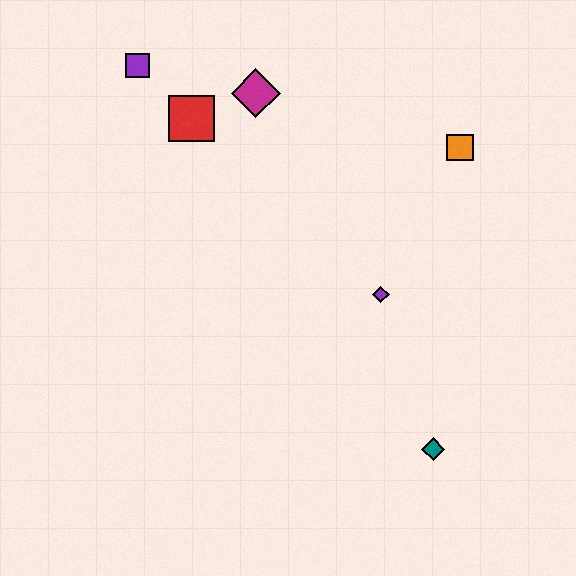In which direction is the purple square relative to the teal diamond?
The purple square is above the teal diamond.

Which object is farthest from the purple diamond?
The purple square is farthest from the purple diamond.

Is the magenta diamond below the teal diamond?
No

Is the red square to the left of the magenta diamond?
Yes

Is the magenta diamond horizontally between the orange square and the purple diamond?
No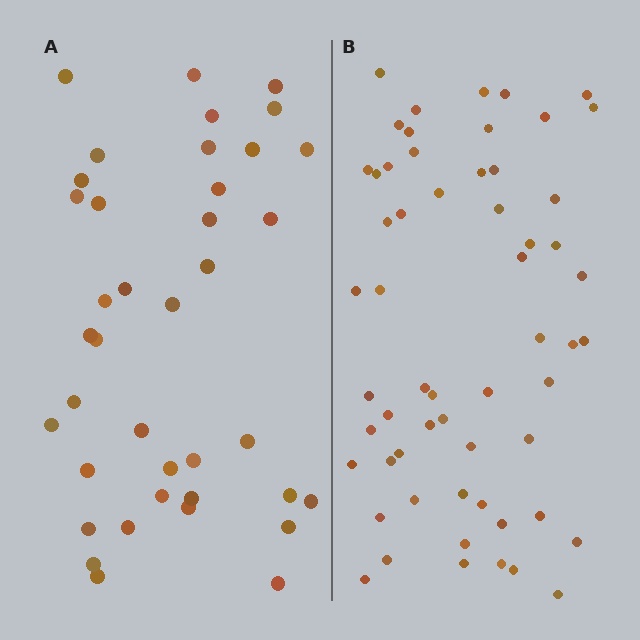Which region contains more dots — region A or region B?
Region B (the right region) has more dots.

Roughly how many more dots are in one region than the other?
Region B has approximately 20 more dots than region A.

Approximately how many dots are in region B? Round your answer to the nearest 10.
About 60 dots. (The exact count is 58, which rounds to 60.)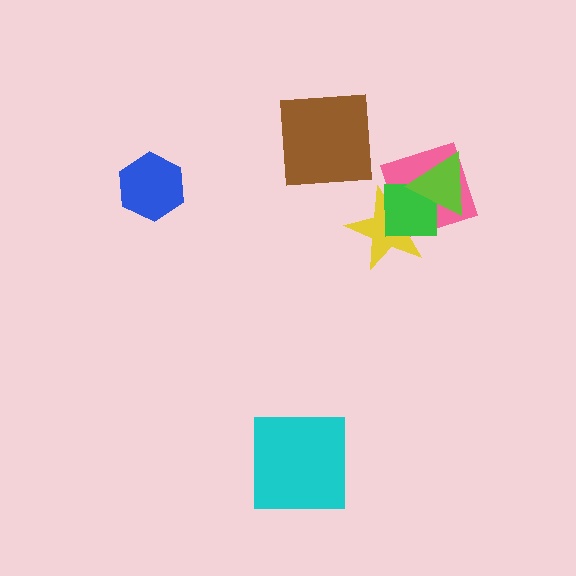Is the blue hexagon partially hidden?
No, no other shape covers it.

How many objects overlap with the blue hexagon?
0 objects overlap with the blue hexagon.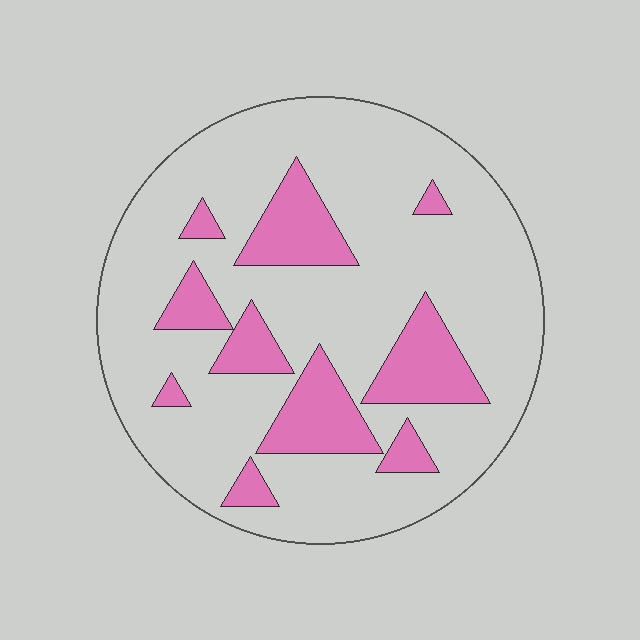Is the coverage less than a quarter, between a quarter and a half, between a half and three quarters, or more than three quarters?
Less than a quarter.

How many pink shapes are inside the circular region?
10.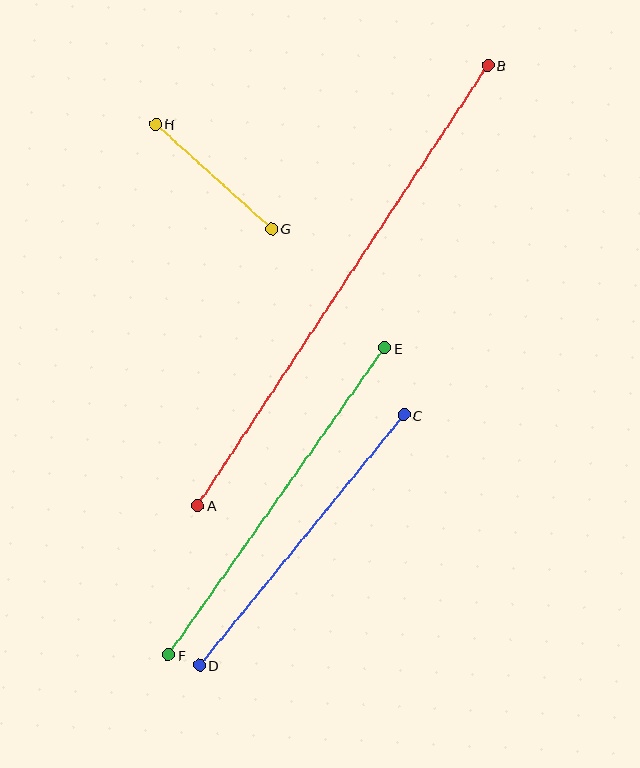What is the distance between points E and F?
The distance is approximately 375 pixels.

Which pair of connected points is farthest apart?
Points A and B are farthest apart.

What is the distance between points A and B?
The distance is approximately 527 pixels.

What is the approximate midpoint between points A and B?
The midpoint is at approximately (343, 285) pixels.